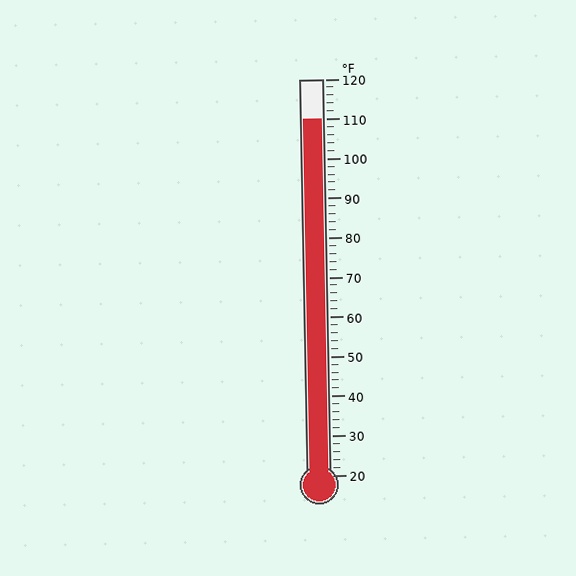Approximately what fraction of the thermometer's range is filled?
The thermometer is filled to approximately 90% of its range.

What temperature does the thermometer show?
The thermometer shows approximately 110°F.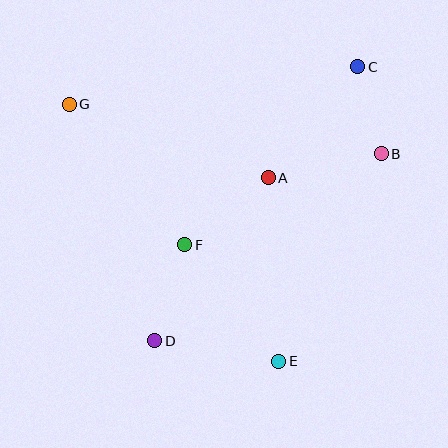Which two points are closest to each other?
Points B and C are closest to each other.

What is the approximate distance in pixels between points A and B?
The distance between A and B is approximately 116 pixels.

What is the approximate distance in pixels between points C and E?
The distance between C and E is approximately 305 pixels.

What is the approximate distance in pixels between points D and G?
The distance between D and G is approximately 252 pixels.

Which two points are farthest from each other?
Points C and D are farthest from each other.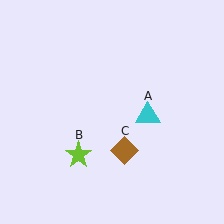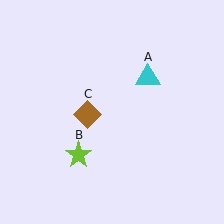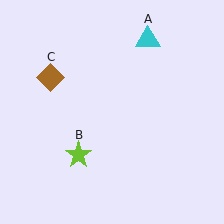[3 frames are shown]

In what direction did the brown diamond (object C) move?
The brown diamond (object C) moved up and to the left.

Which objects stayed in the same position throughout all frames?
Lime star (object B) remained stationary.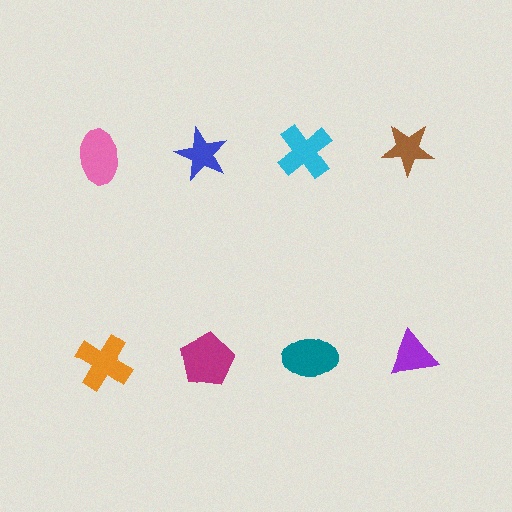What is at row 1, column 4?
A brown star.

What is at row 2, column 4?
A purple triangle.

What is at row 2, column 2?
A magenta pentagon.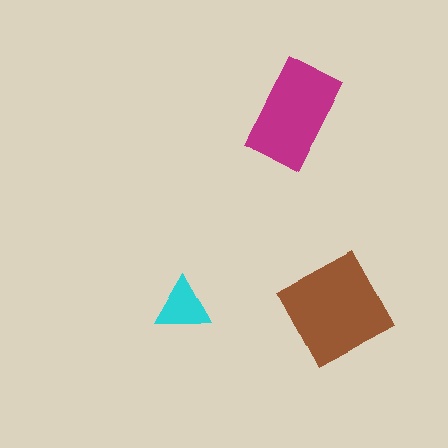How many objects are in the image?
There are 3 objects in the image.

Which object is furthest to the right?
The brown square is rightmost.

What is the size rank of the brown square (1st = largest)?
1st.